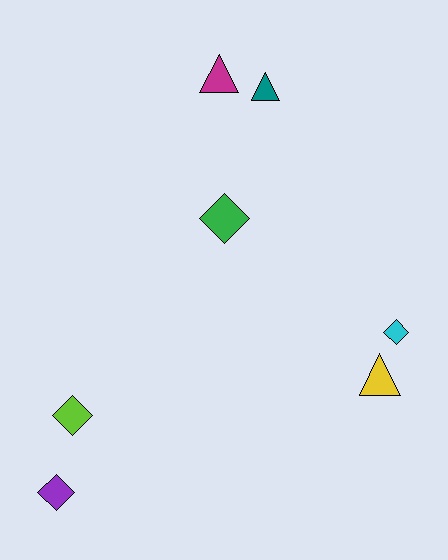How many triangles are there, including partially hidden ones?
There are 3 triangles.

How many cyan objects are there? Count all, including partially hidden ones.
There is 1 cyan object.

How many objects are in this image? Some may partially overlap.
There are 7 objects.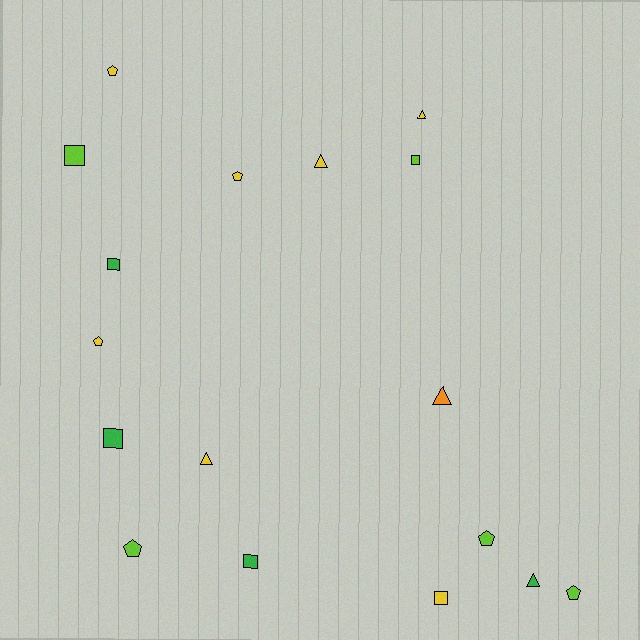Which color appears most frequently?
Yellow, with 7 objects.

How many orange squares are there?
There are no orange squares.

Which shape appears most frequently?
Square, with 6 objects.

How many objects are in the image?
There are 17 objects.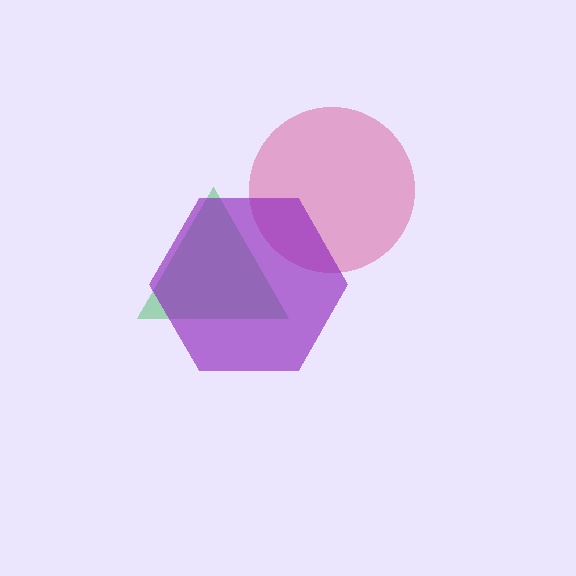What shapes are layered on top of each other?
The layered shapes are: a pink circle, a green triangle, a purple hexagon.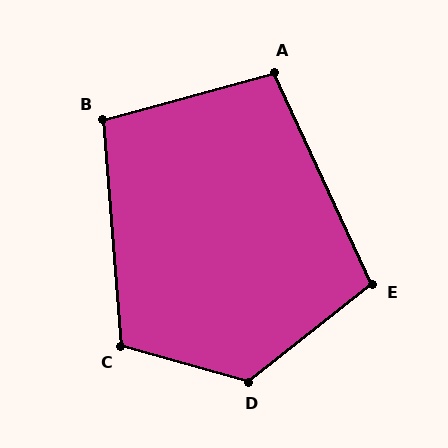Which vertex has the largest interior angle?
D, at approximately 126 degrees.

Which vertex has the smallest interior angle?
A, at approximately 99 degrees.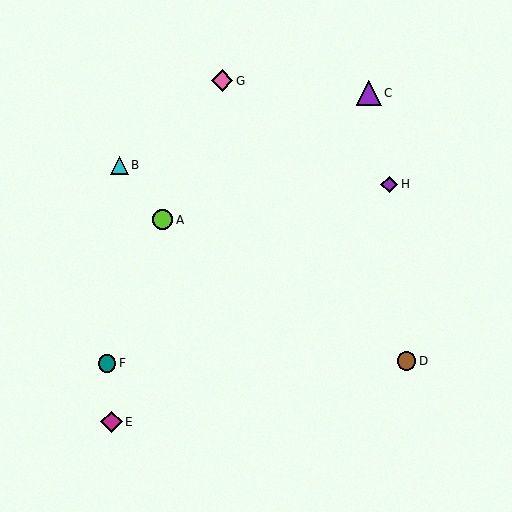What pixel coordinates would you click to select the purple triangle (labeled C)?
Click at (369, 93) to select the purple triangle C.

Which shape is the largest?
The purple triangle (labeled C) is the largest.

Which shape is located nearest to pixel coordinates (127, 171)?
The cyan triangle (labeled B) at (119, 165) is nearest to that location.